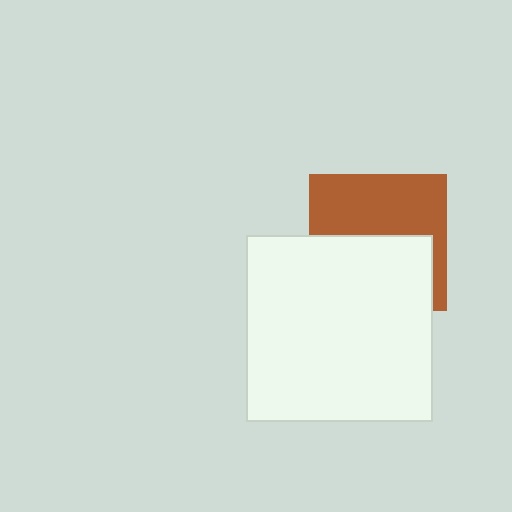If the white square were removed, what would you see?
You would see the complete brown square.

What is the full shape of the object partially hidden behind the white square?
The partially hidden object is a brown square.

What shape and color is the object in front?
The object in front is a white square.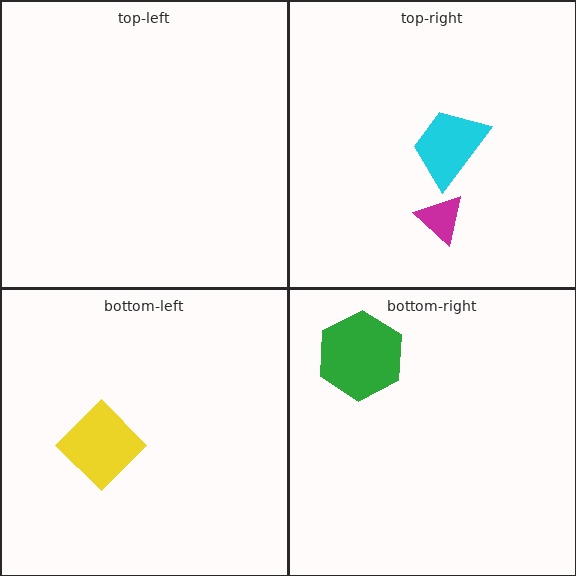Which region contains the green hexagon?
The bottom-right region.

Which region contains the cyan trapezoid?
The top-right region.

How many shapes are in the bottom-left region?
1.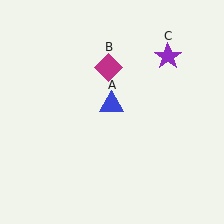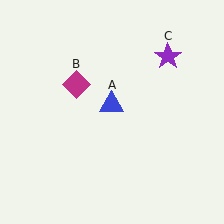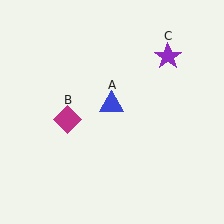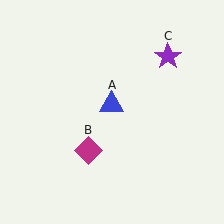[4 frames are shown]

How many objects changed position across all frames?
1 object changed position: magenta diamond (object B).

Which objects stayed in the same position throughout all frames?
Blue triangle (object A) and purple star (object C) remained stationary.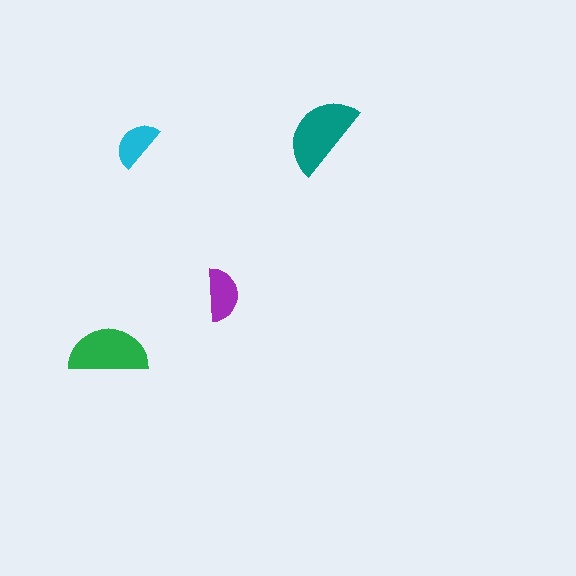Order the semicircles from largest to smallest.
the teal one, the green one, the purple one, the cyan one.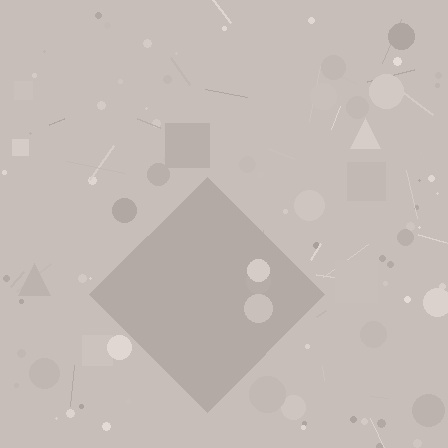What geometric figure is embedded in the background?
A diamond is embedded in the background.